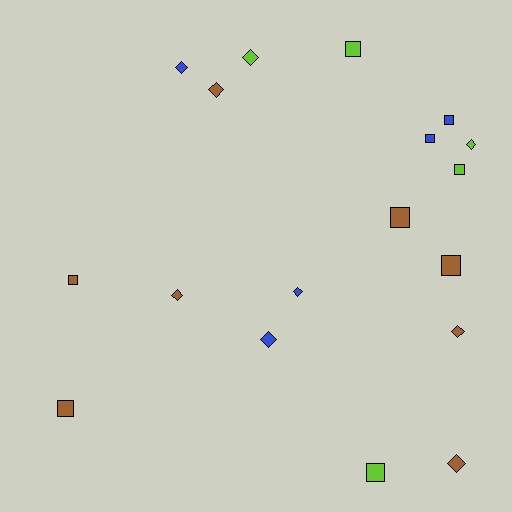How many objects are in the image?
There are 18 objects.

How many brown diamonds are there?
There are 4 brown diamonds.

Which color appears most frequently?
Brown, with 8 objects.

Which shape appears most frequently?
Square, with 9 objects.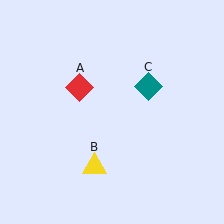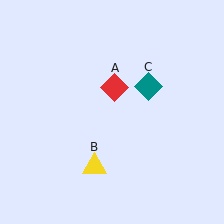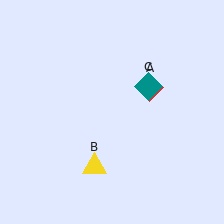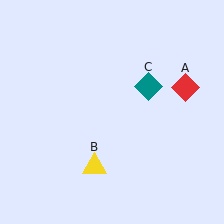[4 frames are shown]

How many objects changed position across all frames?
1 object changed position: red diamond (object A).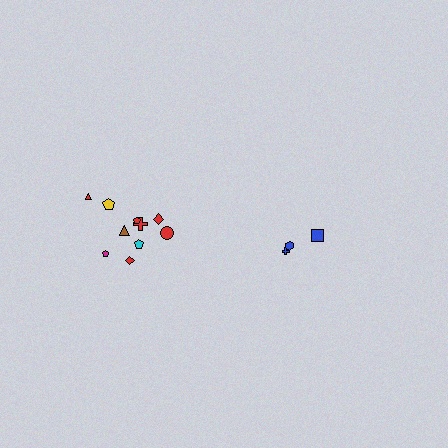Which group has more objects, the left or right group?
The left group.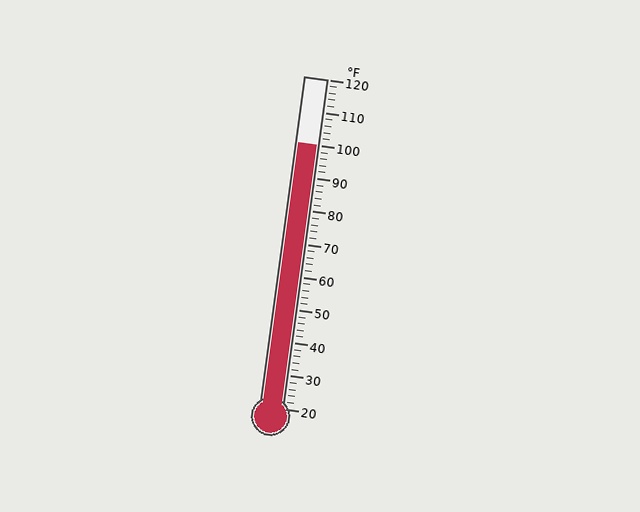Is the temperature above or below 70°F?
The temperature is above 70°F.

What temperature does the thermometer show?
The thermometer shows approximately 100°F.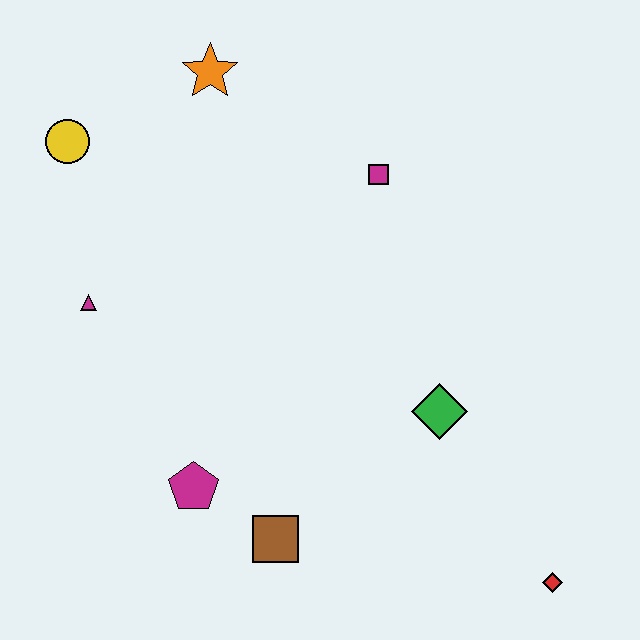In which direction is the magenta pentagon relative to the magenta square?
The magenta pentagon is below the magenta square.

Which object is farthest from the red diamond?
The yellow circle is farthest from the red diamond.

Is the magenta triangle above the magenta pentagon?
Yes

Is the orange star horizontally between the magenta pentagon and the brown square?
Yes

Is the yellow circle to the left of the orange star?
Yes